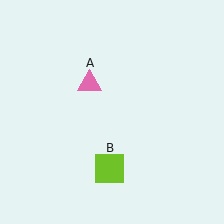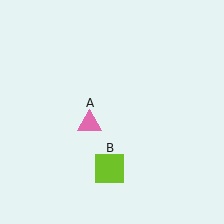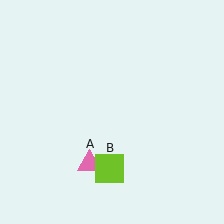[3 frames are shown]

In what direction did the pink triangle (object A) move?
The pink triangle (object A) moved down.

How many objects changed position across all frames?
1 object changed position: pink triangle (object A).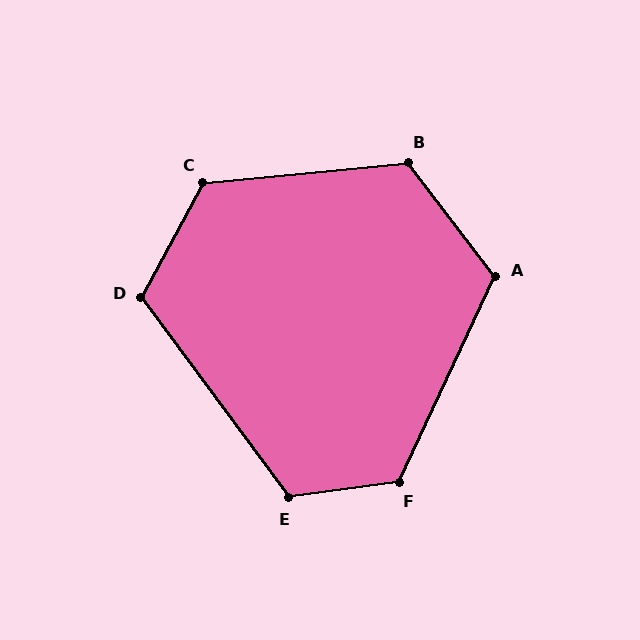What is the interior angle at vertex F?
Approximately 123 degrees (obtuse).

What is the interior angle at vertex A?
Approximately 118 degrees (obtuse).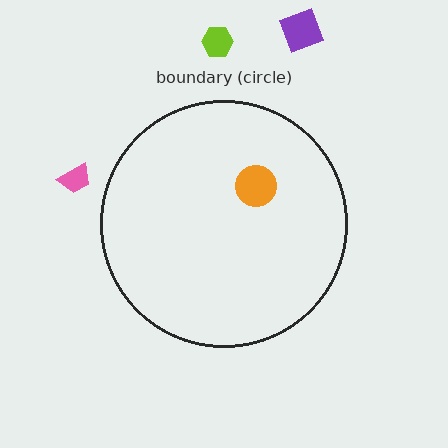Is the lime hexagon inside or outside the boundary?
Outside.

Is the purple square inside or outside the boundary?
Outside.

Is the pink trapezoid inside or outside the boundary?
Outside.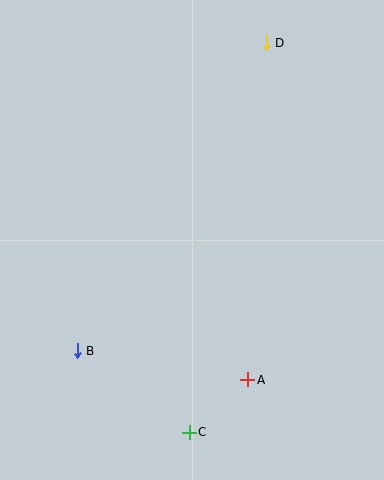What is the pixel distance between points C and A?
The distance between C and A is 79 pixels.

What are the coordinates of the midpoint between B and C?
The midpoint between B and C is at (133, 392).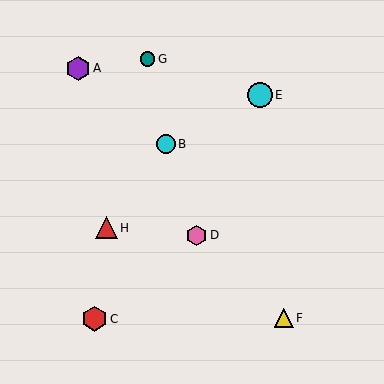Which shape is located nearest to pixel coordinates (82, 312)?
The red hexagon (labeled C) at (94, 319) is nearest to that location.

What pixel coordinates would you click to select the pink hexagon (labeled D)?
Click at (197, 235) to select the pink hexagon D.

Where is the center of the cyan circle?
The center of the cyan circle is at (166, 144).